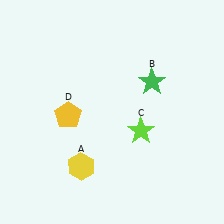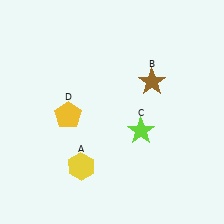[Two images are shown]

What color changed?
The star (B) changed from green in Image 1 to brown in Image 2.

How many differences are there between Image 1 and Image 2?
There is 1 difference between the two images.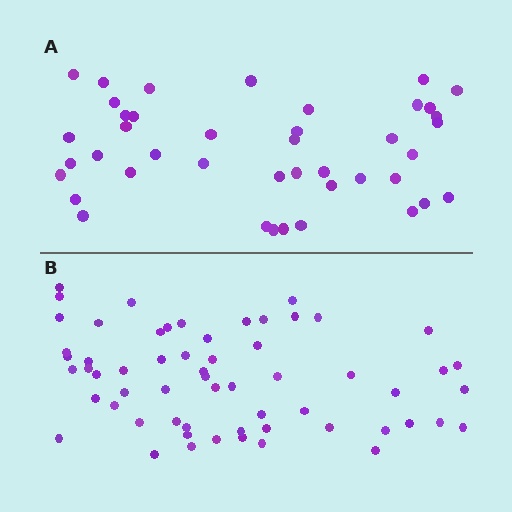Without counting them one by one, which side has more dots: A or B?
Region B (the bottom region) has more dots.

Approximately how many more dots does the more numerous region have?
Region B has approximately 20 more dots than region A.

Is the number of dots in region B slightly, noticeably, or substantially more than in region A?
Region B has noticeably more, but not dramatically so. The ratio is roughly 1.4 to 1.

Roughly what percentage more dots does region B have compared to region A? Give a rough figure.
About 45% more.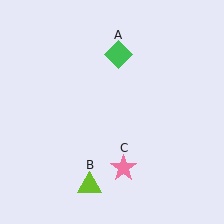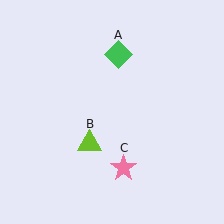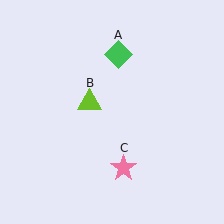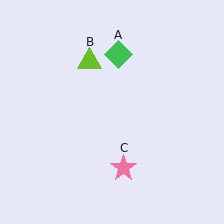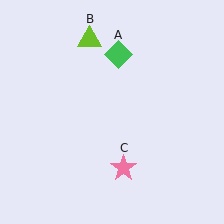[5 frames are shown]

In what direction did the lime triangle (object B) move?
The lime triangle (object B) moved up.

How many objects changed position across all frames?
1 object changed position: lime triangle (object B).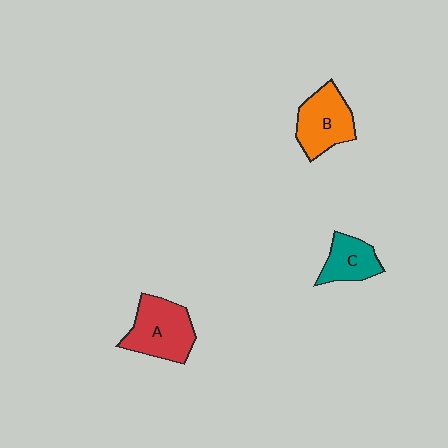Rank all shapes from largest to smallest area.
From largest to smallest: A (red), B (orange), C (teal).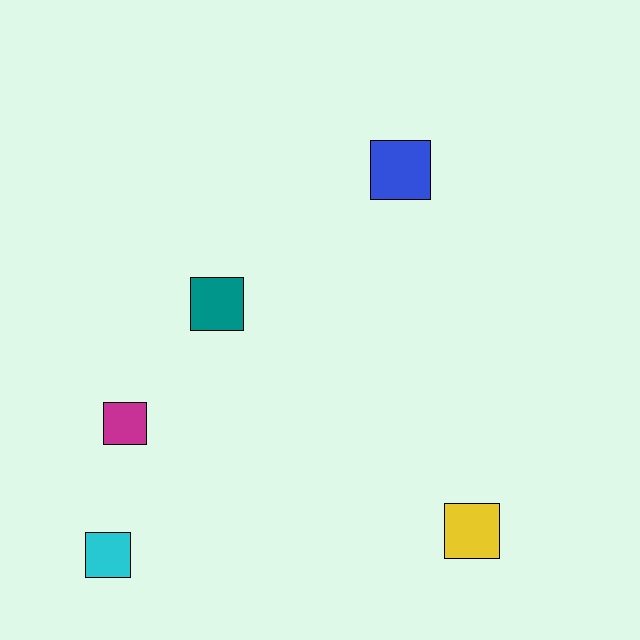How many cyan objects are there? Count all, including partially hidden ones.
There is 1 cyan object.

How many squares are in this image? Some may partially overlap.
There are 5 squares.